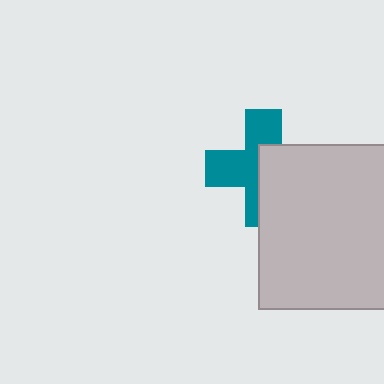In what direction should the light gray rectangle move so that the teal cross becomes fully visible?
The light gray rectangle should move right. That is the shortest direction to clear the overlap and leave the teal cross fully visible.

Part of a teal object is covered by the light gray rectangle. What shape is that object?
It is a cross.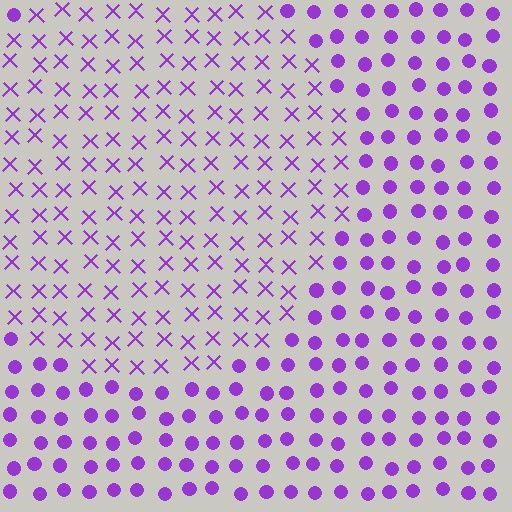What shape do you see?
I see a circle.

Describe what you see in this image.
The image is filled with small purple elements arranged in a uniform grid. A circle-shaped region contains X marks, while the surrounding area contains circles. The boundary is defined purely by the change in element shape.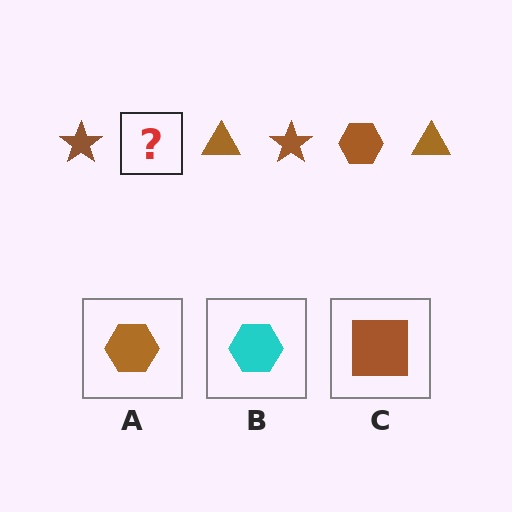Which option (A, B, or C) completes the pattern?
A.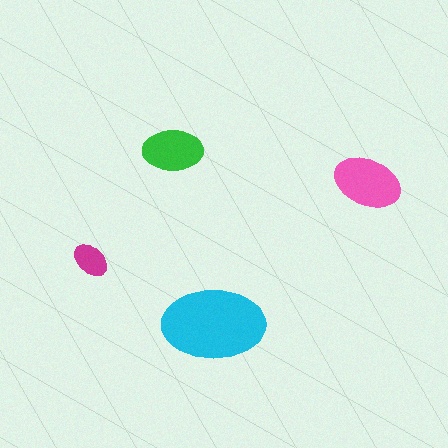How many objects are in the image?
There are 4 objects in the image.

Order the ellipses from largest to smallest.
the cyan one, the pink one, the green one, the magenta one.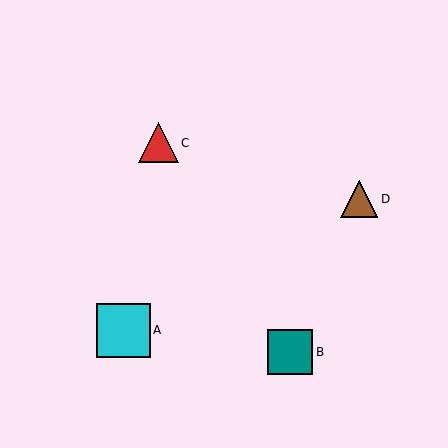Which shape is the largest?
The cyan square (labeled A) is the largest.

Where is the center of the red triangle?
The center of the red triangle is at (158, 143).